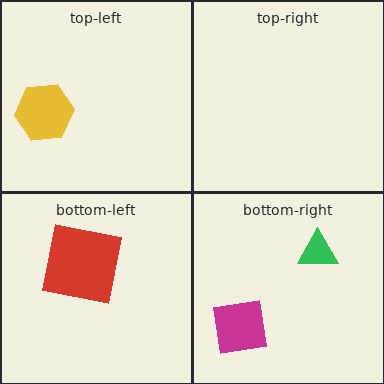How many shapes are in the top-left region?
1.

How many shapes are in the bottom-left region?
1.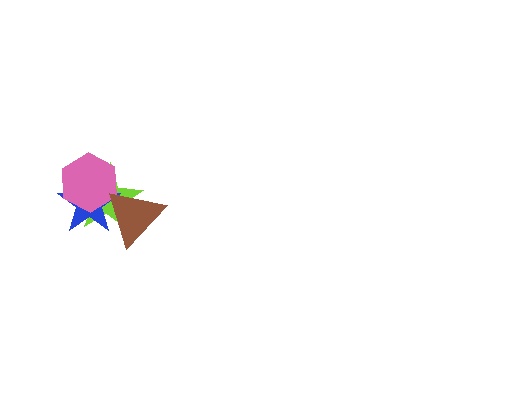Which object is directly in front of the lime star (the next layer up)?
The blue star is directly in front of the lime star.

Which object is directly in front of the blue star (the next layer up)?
The pink hexagon is directly in front of the blue star.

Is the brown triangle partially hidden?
No, no other shape covers it.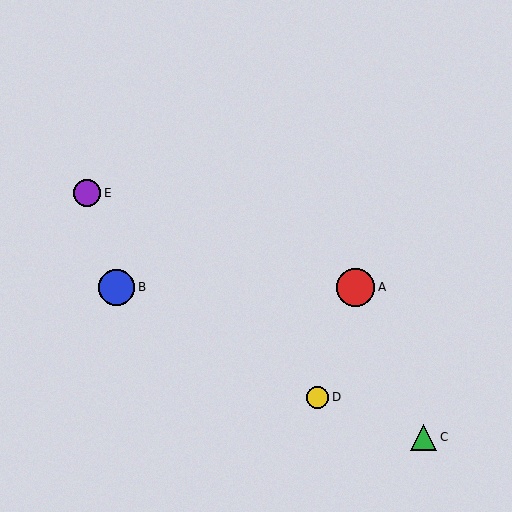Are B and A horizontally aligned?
Yes, both are at y≈287.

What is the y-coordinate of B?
Object B is at y≈287.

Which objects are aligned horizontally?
Objects A, B are aligned horizontally.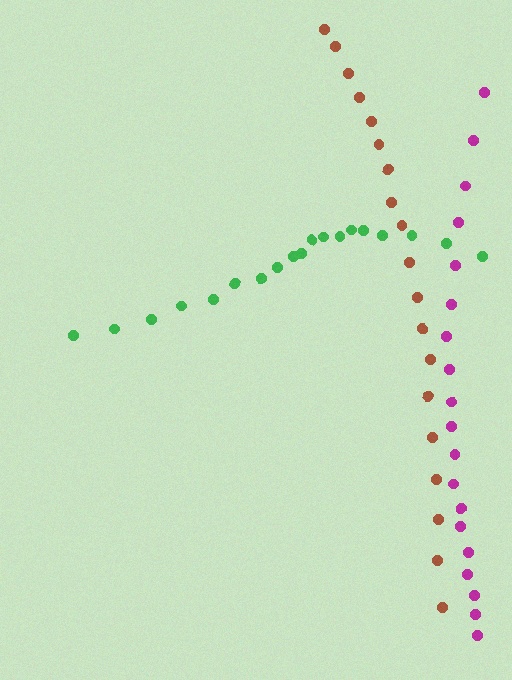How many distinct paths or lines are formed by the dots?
There are 3 distinct paths.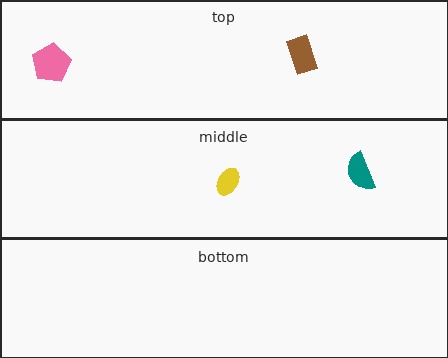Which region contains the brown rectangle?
The top region.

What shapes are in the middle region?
The yellow ellipse, the teal semicircle.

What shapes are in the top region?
The brown rectangle, the pink pentagon.